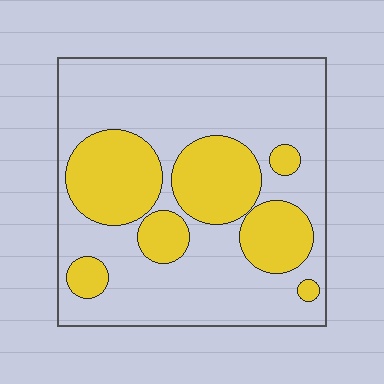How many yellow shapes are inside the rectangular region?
7.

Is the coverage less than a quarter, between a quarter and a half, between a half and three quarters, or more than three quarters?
Between a quarter and a half.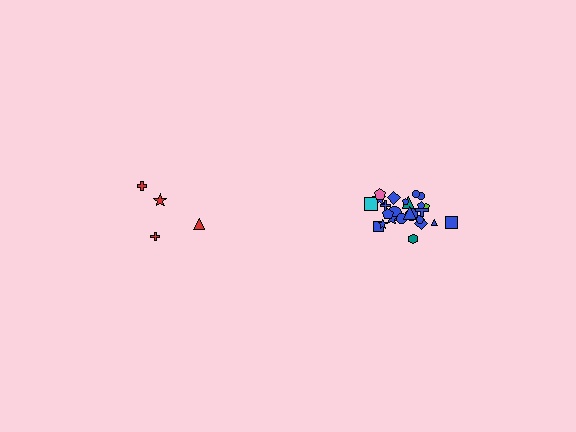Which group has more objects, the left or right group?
The right group.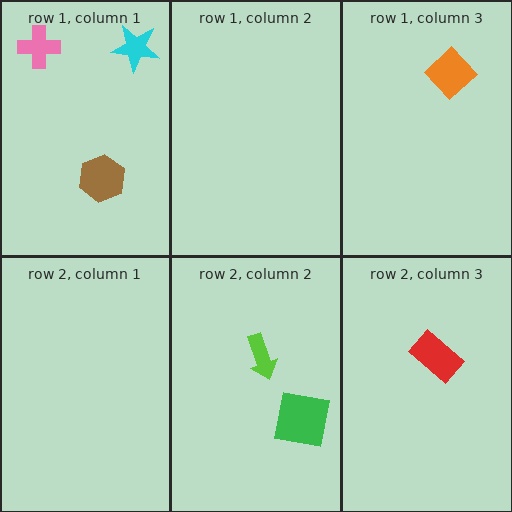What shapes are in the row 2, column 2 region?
The lime arrow, the green square.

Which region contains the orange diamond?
The row 1, column 3 region.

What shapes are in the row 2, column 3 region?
The red rectangle.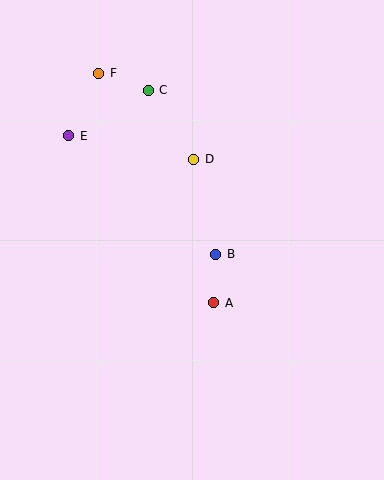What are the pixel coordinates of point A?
Point A is at (214, 303).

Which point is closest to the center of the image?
Point B at (216, 254) is closest to the center.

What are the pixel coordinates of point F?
Point F is at (99, 73).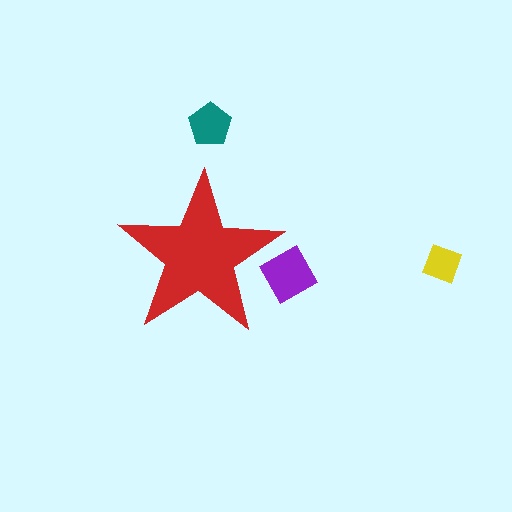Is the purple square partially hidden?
Yes, the purple square is partially hidden behind the red star.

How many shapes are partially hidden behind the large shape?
1 shape is partially hidden.